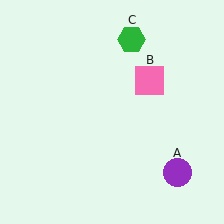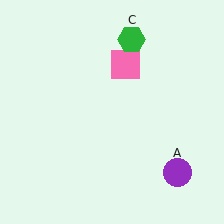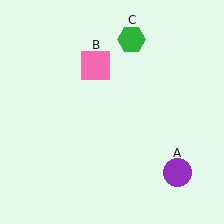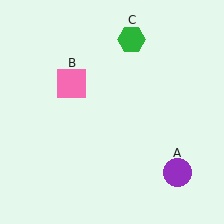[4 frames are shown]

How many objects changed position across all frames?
1 object changed position: pink square (object B).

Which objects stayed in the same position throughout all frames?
Purple circle (object A) and green hexagon (object C) remained stationary.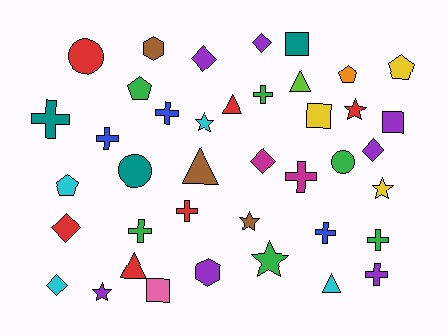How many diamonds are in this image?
There are 6 diamonds.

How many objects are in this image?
There are 40 objects.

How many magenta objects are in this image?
There are 2 magenta objects.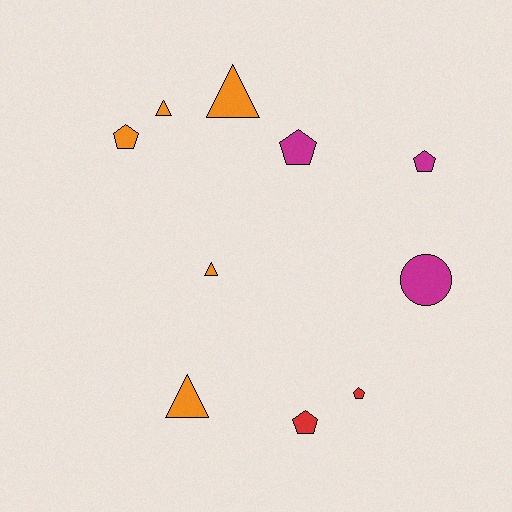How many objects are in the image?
There are 10 objects.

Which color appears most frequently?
Orange, with 5 objects.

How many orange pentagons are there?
There is 1 orange pentagon.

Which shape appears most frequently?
Pentagon, with 5 objects.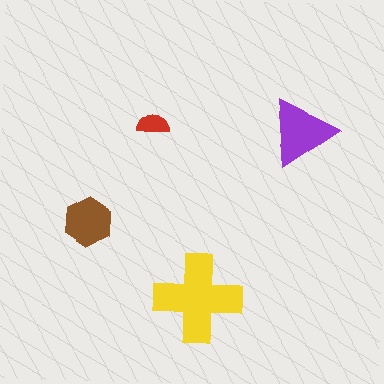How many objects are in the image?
There are 4 objects in the image.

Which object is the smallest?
The red semicircle.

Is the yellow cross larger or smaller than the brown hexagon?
Larger.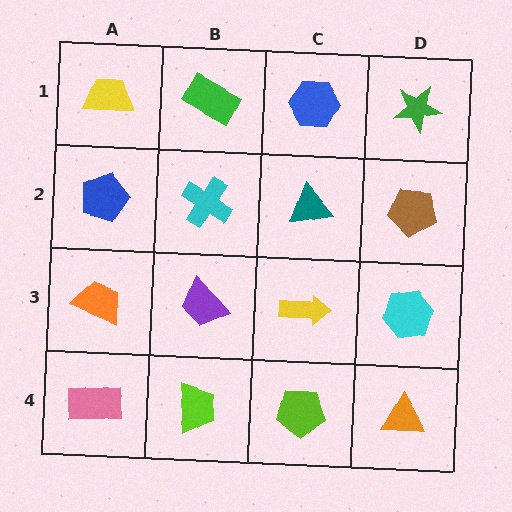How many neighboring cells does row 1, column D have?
2.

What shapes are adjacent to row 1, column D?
A brown pentagon (row 2, column D), a blue hexagon (row 1, column C).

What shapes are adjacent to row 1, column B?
A cyan cross (row 2, column B), a yellow trapezoid (row 1, column A), a blue hexagon (row 1, column C).